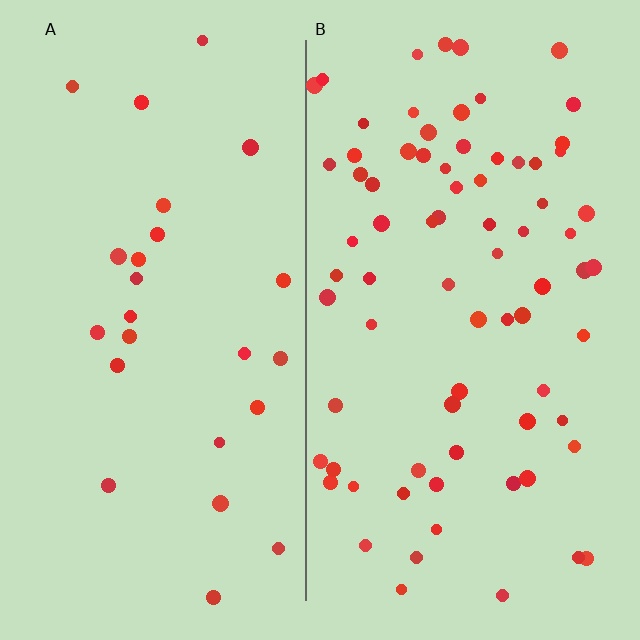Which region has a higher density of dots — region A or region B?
B (the right).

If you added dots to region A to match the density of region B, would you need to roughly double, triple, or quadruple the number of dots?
Approximately triple.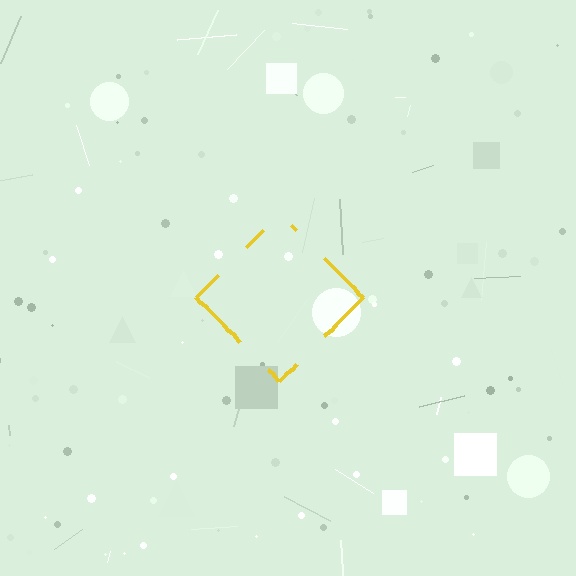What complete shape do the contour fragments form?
The contour fragments form a diamond.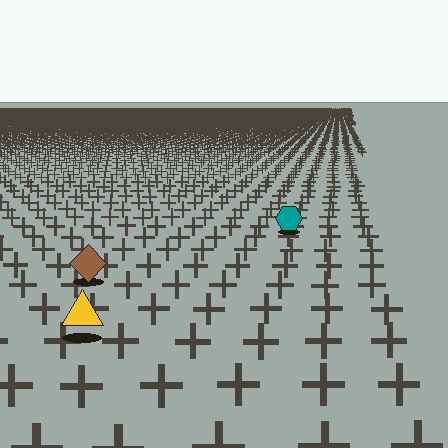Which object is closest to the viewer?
The yellow triangle is closest. The texture marks near it are larger and more spread out.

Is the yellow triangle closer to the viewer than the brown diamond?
Yes. The yellow triangle is closer — you can tell from the texture gradient: the ground texture is coarser near it.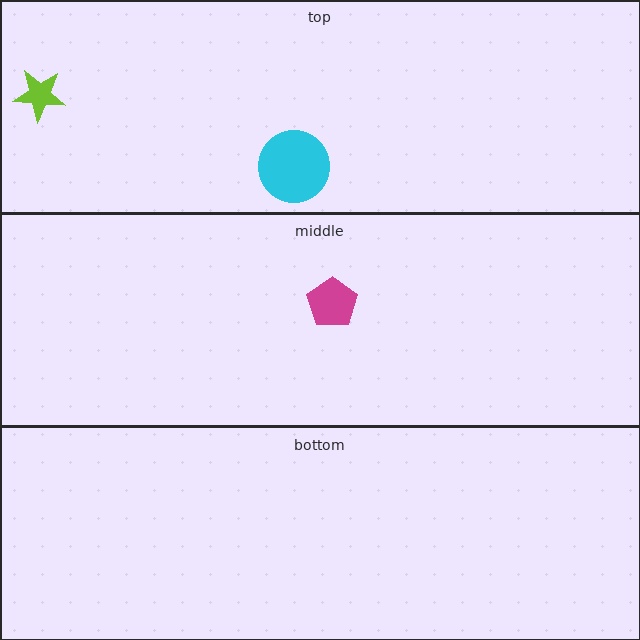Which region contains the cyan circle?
The top region.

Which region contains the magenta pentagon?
The middle region.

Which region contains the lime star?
The top region.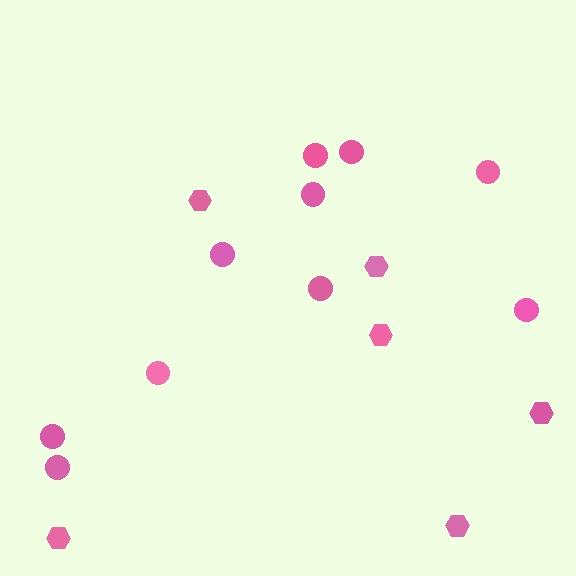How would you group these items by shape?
There are 2 groups: one group of circles (10) and one group of hexagons (6).